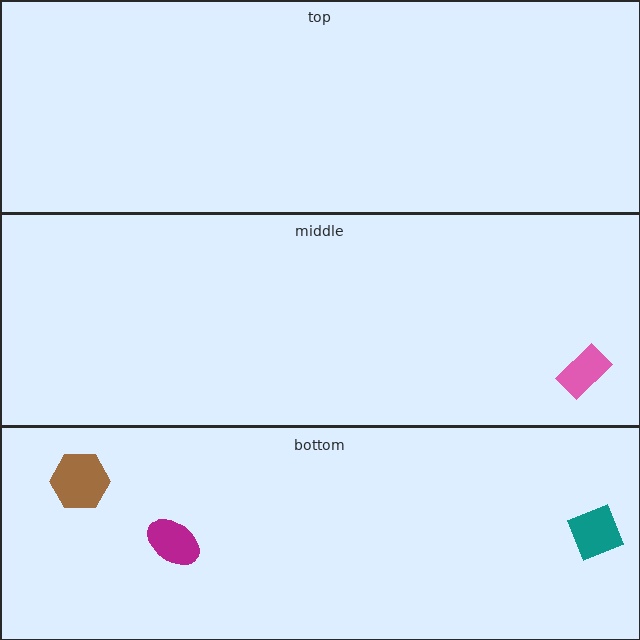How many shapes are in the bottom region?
3.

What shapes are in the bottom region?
The teal diamond, the brown hexagon, the magenta ellipse.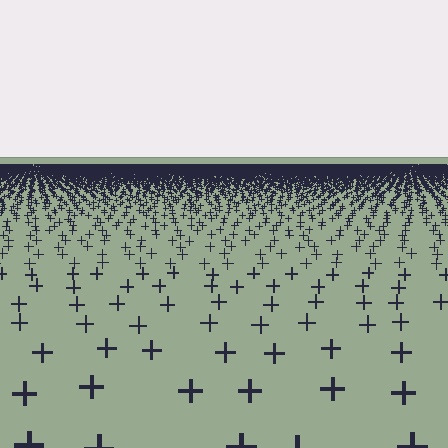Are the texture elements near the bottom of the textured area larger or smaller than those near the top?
Larger. Near the bottom, elements are closer to the viewer and appear at a bigger on-screen size.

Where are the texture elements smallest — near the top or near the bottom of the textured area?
Near the top.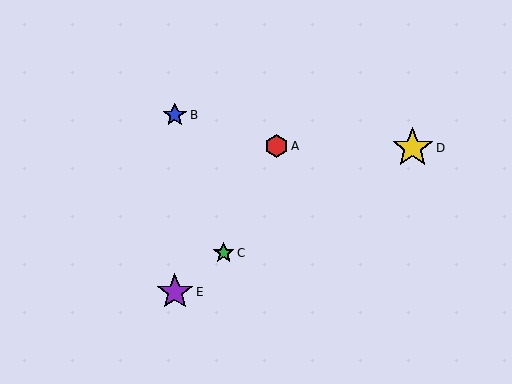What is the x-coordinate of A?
Object A is at x≈276.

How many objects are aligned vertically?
2 objects (B, E) are aligned vertically.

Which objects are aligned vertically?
Objects B, E are aligned vertically.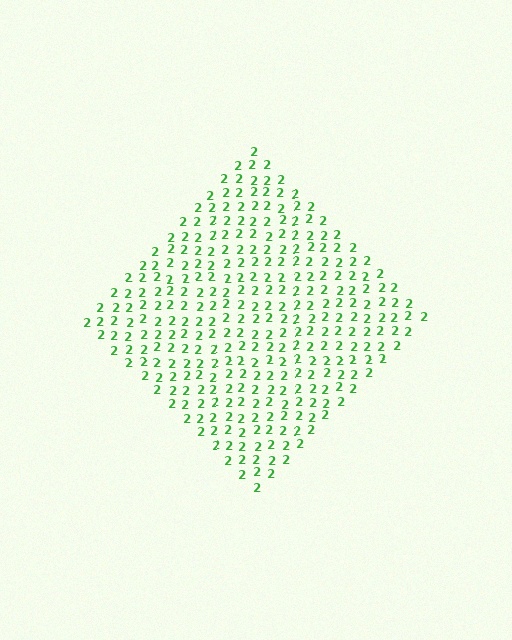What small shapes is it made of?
It is made of small digit 2's.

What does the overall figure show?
The overall figure shows a diamond.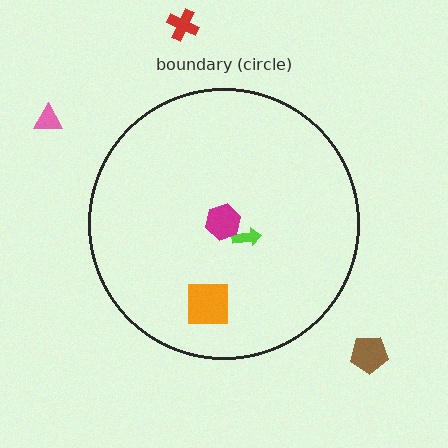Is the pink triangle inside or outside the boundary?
Outside.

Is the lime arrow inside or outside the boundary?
Inside.